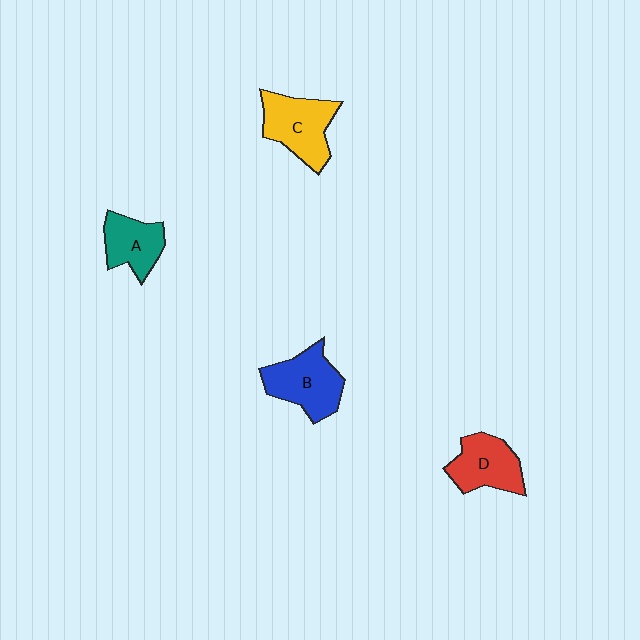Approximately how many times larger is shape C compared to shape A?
Approximately 1.3 times.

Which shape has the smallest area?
Shape A (teal).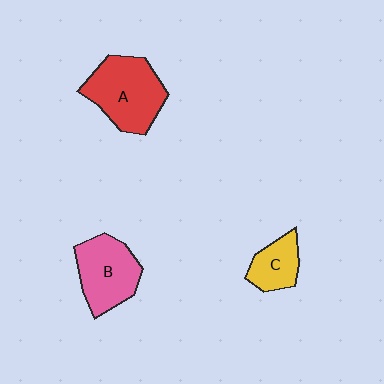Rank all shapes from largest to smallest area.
From largest to smallest: A (red), B (pink), C (yellow).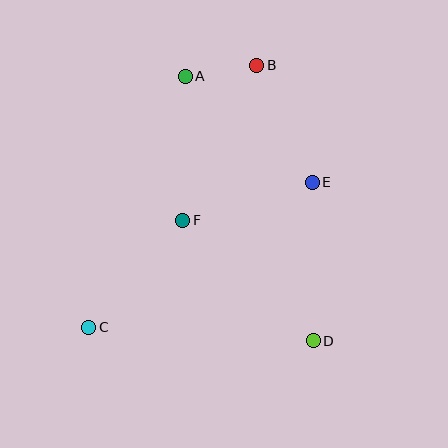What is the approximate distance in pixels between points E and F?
The distance between E and F is approximately 135 pixels.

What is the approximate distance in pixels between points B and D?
The distance between B and D is approximately 281 pixels.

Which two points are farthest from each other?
Points B and C are farthest from each other.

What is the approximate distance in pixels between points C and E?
The distance between C and E is approximately 266 pixels.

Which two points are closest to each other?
Points A and B are closest to each other.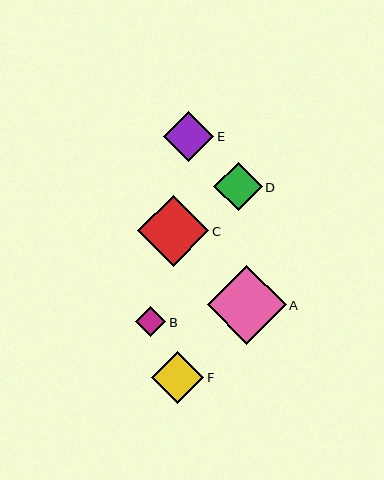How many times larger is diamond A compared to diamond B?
Diamond A is approximately 2.6 times the size of diamond B.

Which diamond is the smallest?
Diamond B is the smallest with a size of approximately 30 pixels.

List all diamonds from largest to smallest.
From largest to smallest: A, C, F, E, D, B.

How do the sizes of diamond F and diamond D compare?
Diamond F and diamond D are approximately the same size.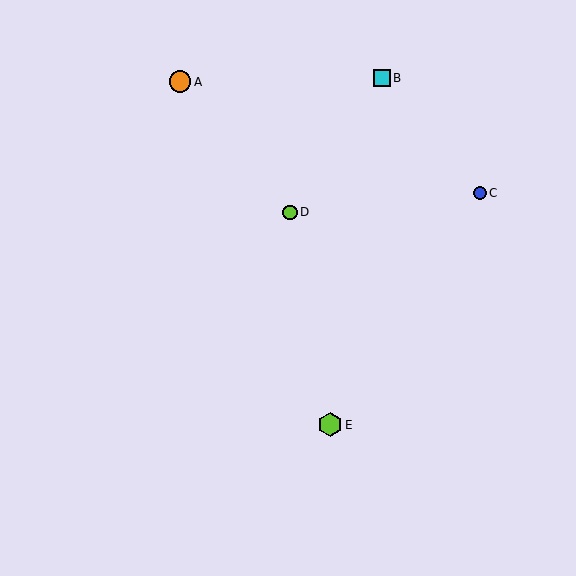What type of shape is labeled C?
Shape C is a blue circle.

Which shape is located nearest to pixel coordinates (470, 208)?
The blue circle (labeled C) at (480, 193) is nearest to that location.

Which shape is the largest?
The lime hexagon (labeled E) is the largest.